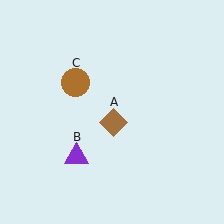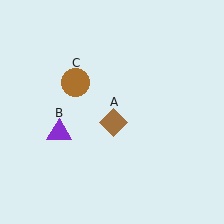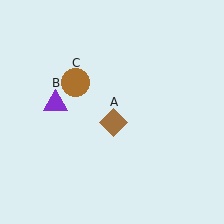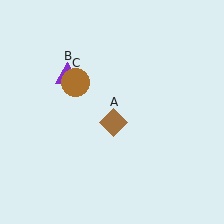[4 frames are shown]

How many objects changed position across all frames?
1 object changed position: purple triangle (object B).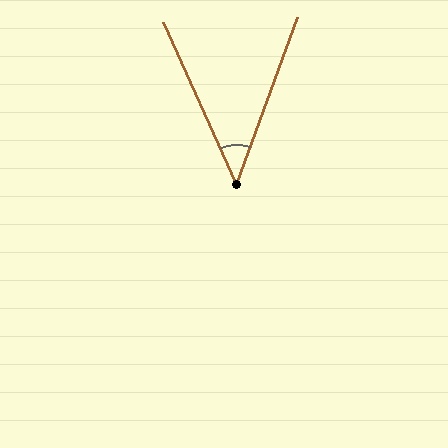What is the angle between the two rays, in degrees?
Approximately 44 degrees.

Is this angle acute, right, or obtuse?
It is acute.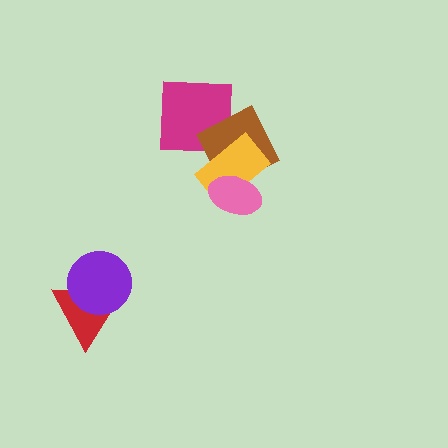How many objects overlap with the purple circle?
1 object overlaps with the purple circle.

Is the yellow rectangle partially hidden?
Yes, it is partially covered by another shape.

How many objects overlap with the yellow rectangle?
3 objects overlap with the yellow rectangle.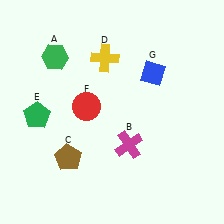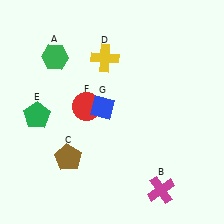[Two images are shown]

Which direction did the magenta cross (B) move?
The magenta cross (B) moved down.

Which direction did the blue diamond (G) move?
The blue diamond (G) moved left.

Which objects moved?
The objects that moved are: the magenta cross (B), the blue diamond (G).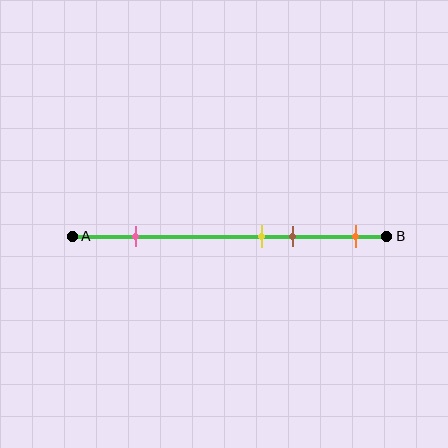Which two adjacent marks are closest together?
The yellow and brown marks are the closest adjacent pair.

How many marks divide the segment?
There are 4 marks dividing the segment.